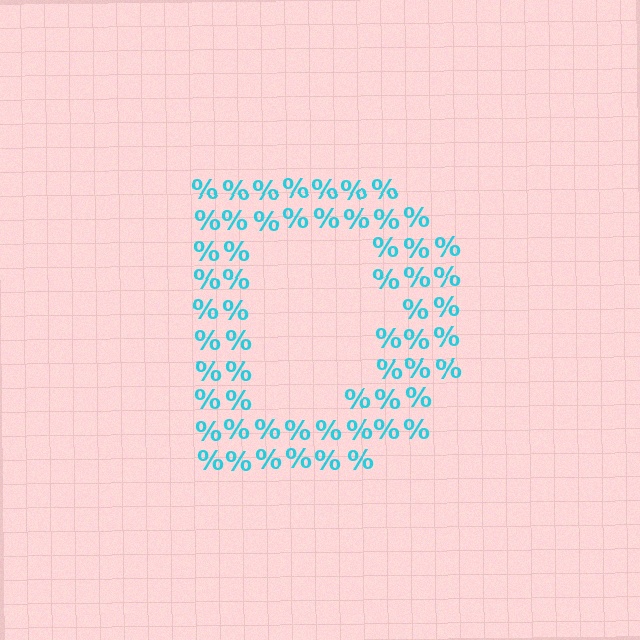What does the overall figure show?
The overall figure shows the letter D.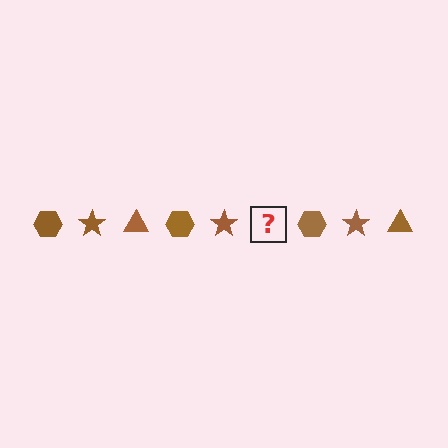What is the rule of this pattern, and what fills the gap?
The rule is that the pattern cycles through hexagon, star, triangle shapes in brown. The gap should be filled with a brown triangle.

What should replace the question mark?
The question mark should be replaced with a brown triangle.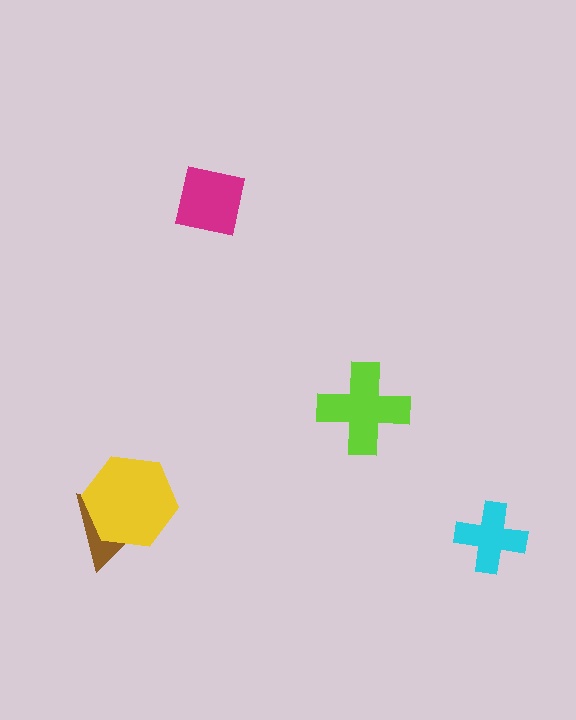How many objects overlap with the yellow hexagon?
1 object overlaps with the yellow hexagon.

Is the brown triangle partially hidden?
Yes, it is partially covered by another shape.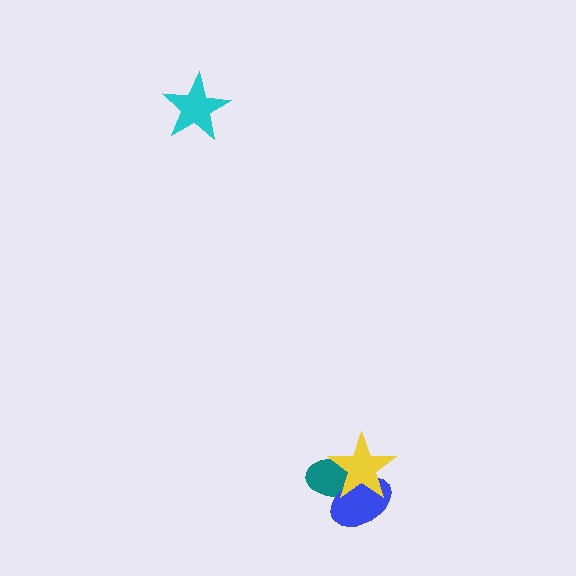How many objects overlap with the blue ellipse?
2 objects overlap with the blue ellipse.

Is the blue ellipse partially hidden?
Yes, it is partially covered by another shape.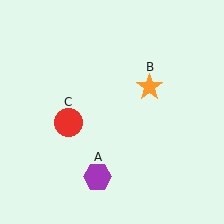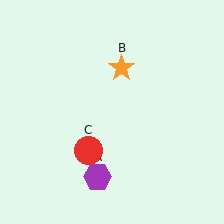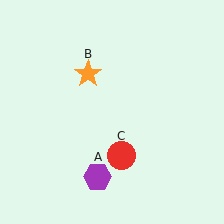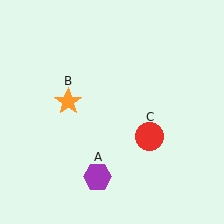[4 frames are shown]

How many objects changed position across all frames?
2 objects changed position: orange star (object B), red circle (object C).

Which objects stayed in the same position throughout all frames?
Purple hexagon (object A) remained stationary.